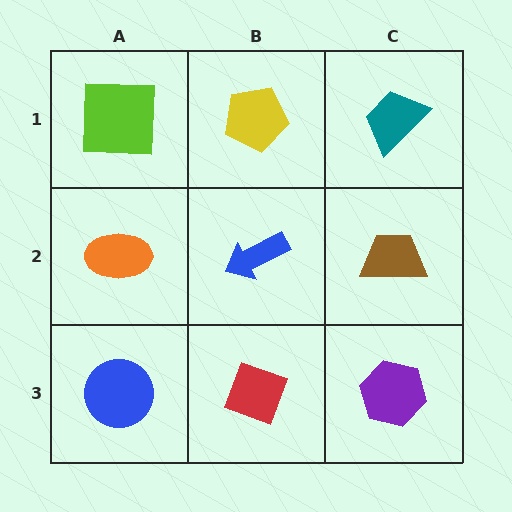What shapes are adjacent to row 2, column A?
A lime square (row 1, column A), a blue circle (row 3, column A), a blue arrow (row 2, column B).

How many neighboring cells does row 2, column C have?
3.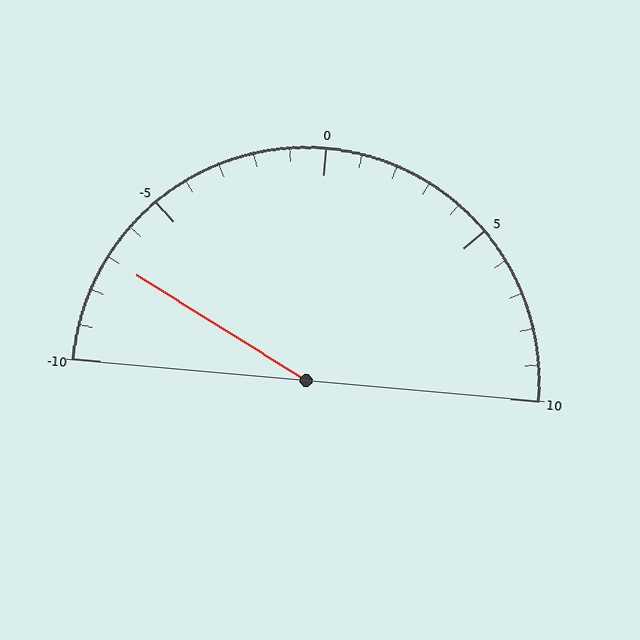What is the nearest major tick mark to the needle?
The nearest major tick mark is -5.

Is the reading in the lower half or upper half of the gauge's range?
The reading is in the lower half of the range (-10 to 10).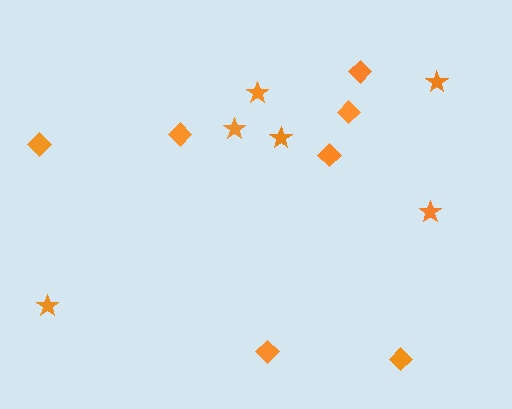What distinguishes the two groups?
There are 2 groups: one group of stars (6) and one group of diamonds (7).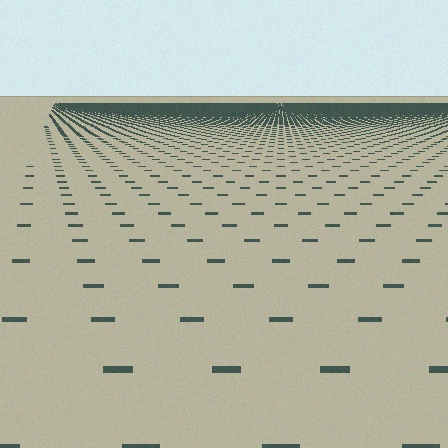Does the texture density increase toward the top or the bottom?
Density increases toward the top.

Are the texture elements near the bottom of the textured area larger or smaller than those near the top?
Larger. Near the bottom, elements are closer to the viewer and appear at a bigger on-screen size.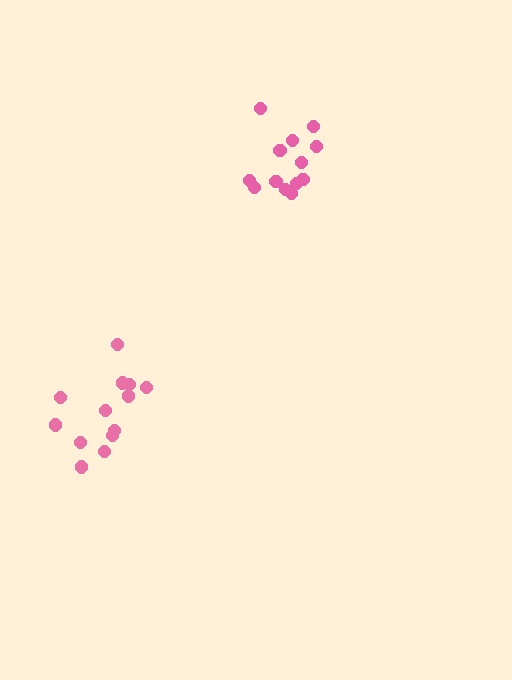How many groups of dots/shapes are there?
There are 2 groups.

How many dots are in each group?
Group 1: 13 dots, Group 2: 13 dots (26 total).